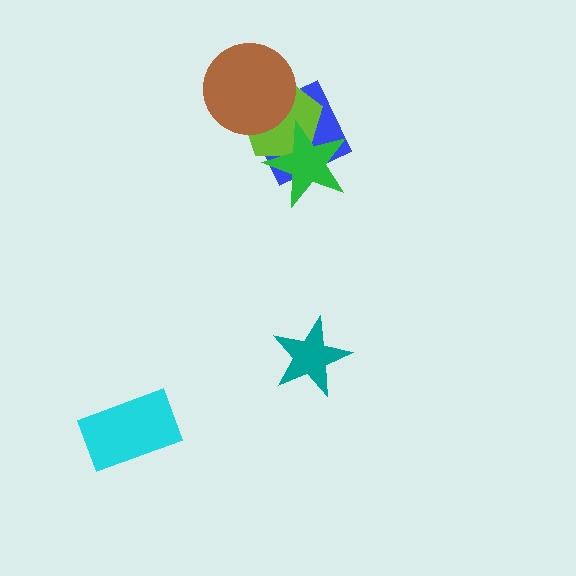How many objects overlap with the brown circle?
2 objects overlap with the brown circle.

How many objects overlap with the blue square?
3 objects overlap with the blue square.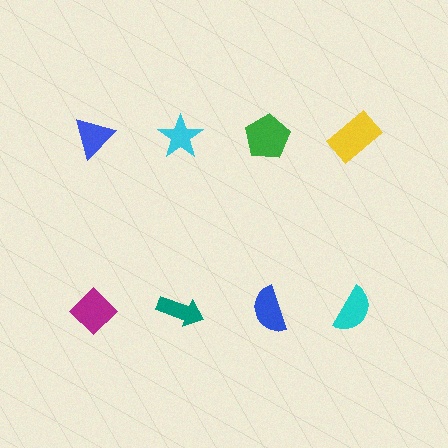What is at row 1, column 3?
A green pentagon.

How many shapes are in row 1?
4 shapes.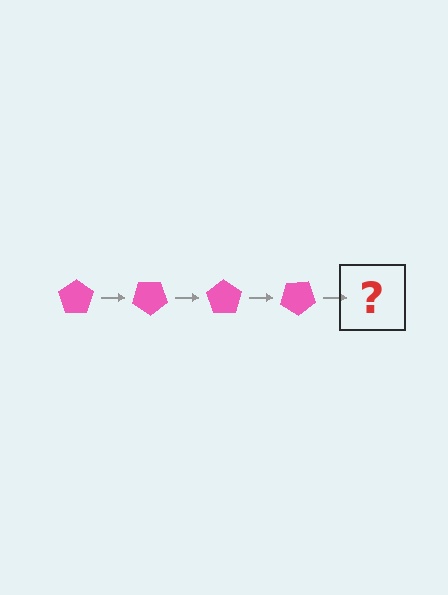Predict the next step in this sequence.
The next step is a pink pentagon rotated 140 degrees.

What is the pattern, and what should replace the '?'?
The pattern is that the pentagon rotates 35 degrees each step. The '?' should be a pink pentagon rotated 140 degrees.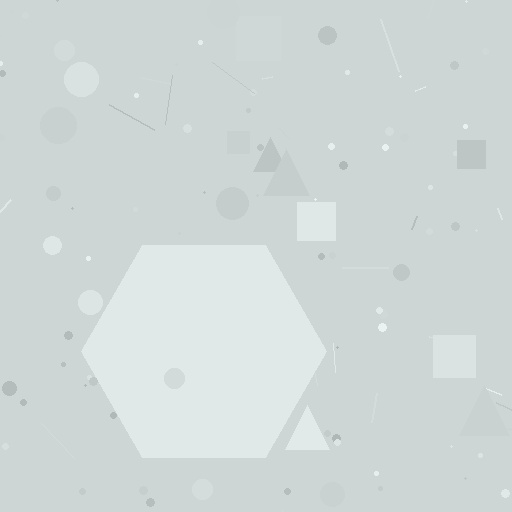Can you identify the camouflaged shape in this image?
The camouflaged shape is a hexagon.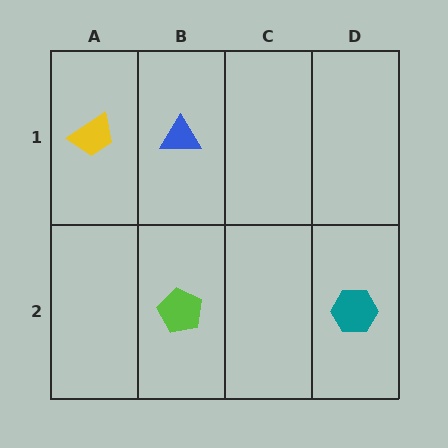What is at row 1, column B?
A blue triangle.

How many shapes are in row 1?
2 shapes.